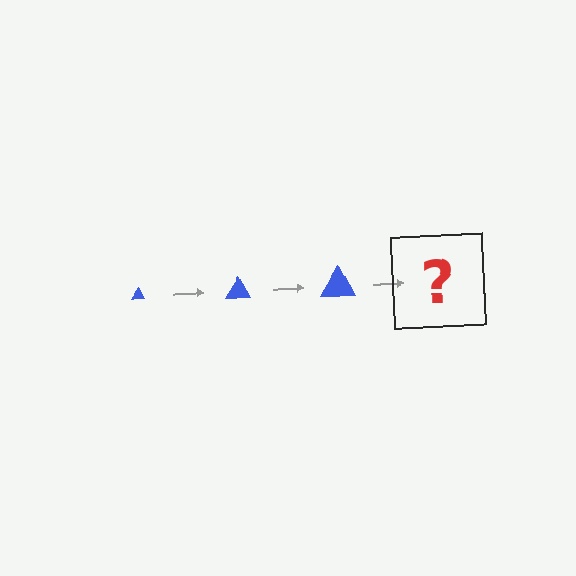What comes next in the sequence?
The next element should be a blue triangle, larger than the previous one.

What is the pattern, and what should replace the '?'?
The pattern is that the triangle gets progressively larger each step. The '?' should be a blue triangle, larger than the previous one.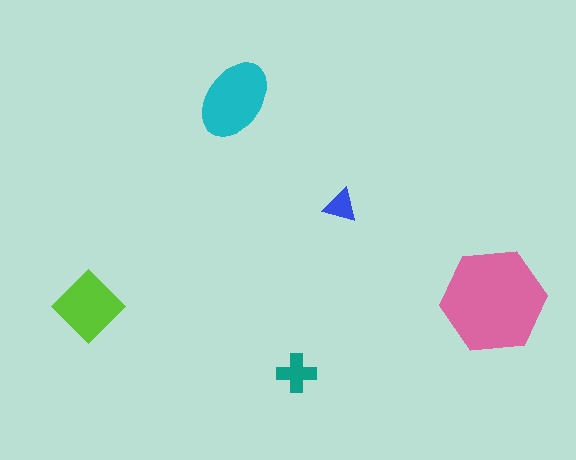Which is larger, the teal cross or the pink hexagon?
The pink hexagon.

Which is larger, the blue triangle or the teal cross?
The teal cross.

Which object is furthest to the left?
The lime diamond is leftmost.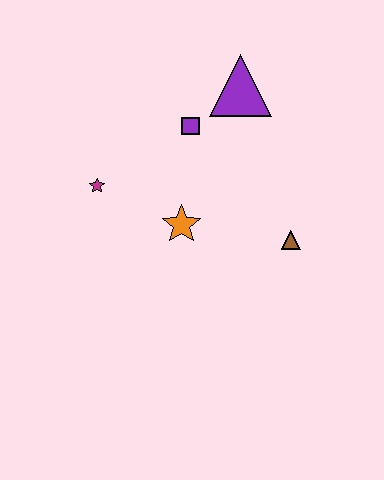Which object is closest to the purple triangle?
The purple square is closest to the purple triangle.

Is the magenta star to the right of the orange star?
No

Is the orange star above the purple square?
No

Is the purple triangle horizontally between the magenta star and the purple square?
No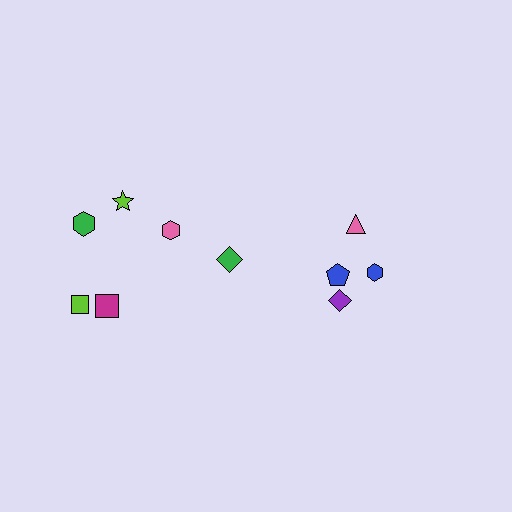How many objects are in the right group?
There are 4 objects.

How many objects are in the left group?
There are 6 objects.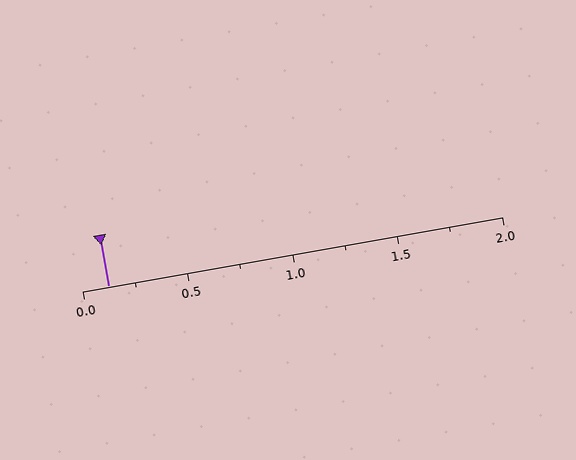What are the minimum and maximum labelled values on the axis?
The axis runs from 0.0 to 2.0.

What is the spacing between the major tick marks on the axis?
The major ticks are spaced 0.5 apart.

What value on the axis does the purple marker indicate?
The marker indicates approximately 0.12.